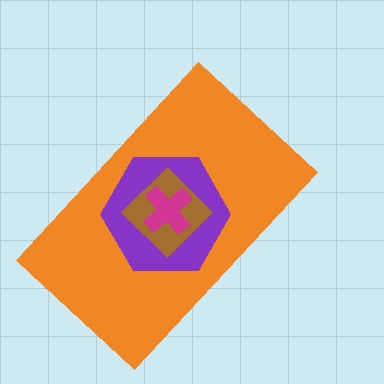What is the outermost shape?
The orange rectangle.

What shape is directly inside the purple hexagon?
The brown diamond.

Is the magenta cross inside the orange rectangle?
Yes.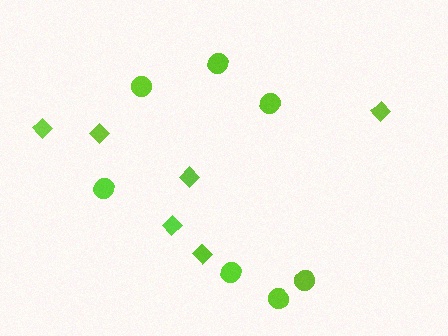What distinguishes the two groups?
There are 2 groups: one group of diamonds (6) and one group of circles (7).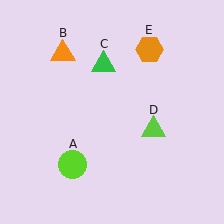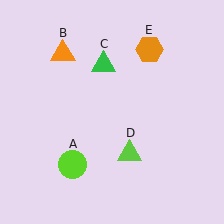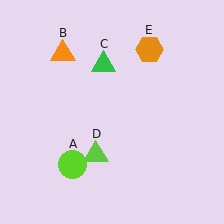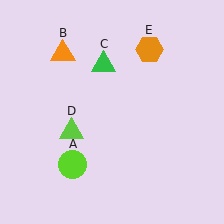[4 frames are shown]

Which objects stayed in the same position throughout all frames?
Lime circle (object A) and orange triangle (object B) and green triangle (object C) and orange hexagon (object E) remained stationary.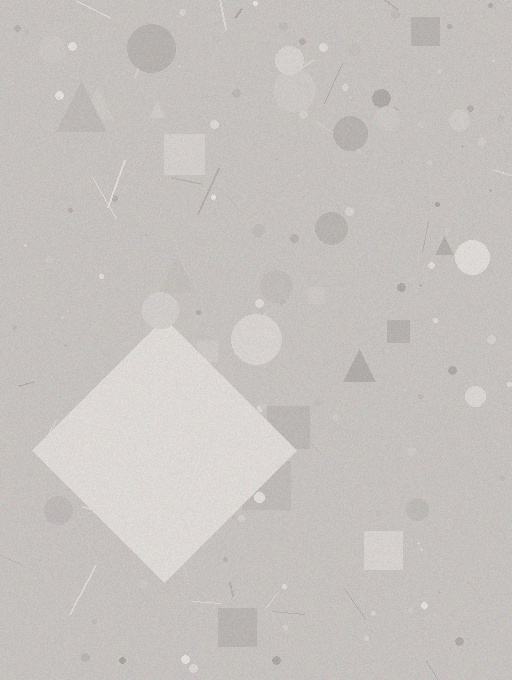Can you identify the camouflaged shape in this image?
The camouflaged shape is a diamond.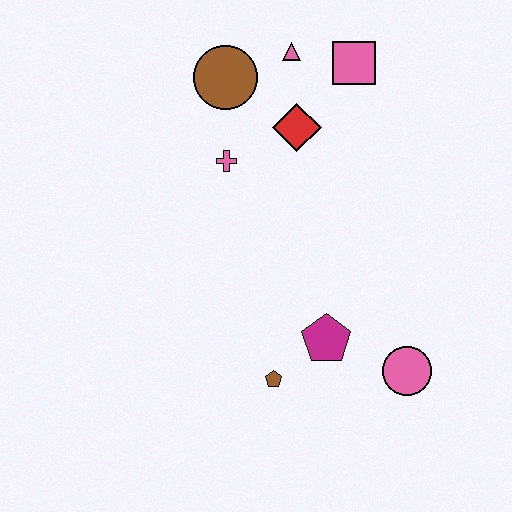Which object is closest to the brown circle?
The pink triangle is closest to the brown circle.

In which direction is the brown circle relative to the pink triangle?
The brown circle is to the left of the pink triangle.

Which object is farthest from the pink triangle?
The pink circle is farthest from the pink triangle.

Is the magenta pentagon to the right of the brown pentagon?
Yes